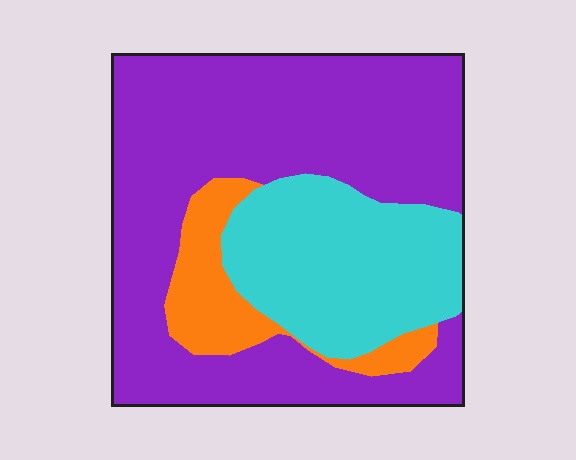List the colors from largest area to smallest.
From largest to smallest: purple, cyan, orange.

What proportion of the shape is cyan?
Cyan takes up between a quarter and a half of the shape.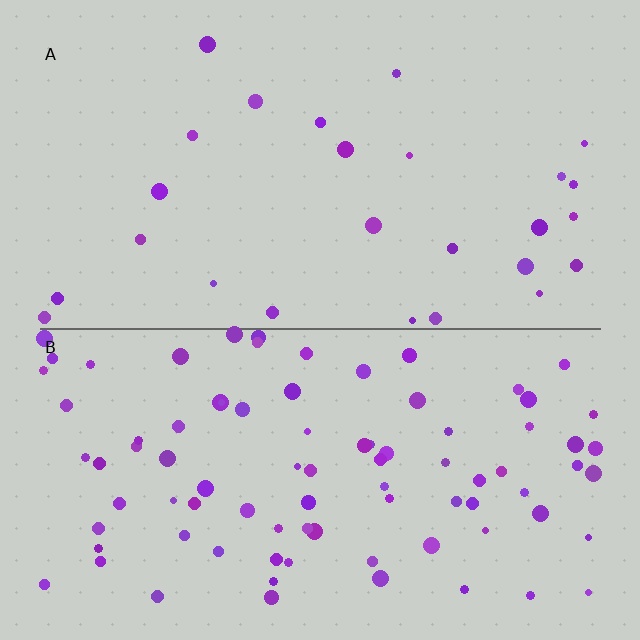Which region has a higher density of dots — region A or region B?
B (the bottom).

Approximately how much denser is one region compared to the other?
Approximately 3.1× — region B over region A.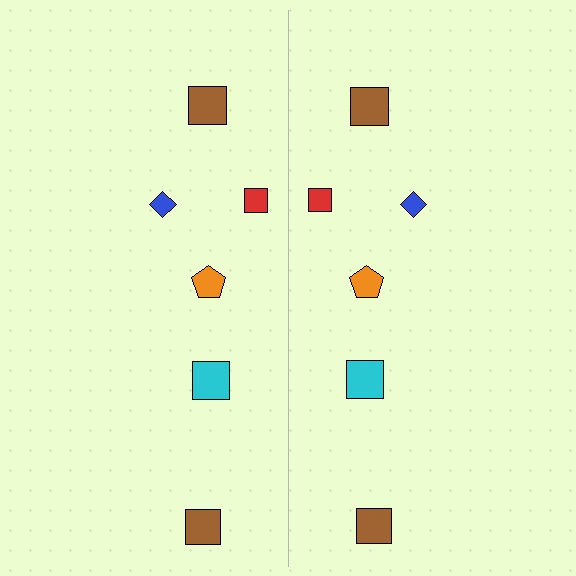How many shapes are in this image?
There are 12 shapes in this image.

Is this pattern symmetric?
Yes, this pattern has bilateral (reflection) symmetry.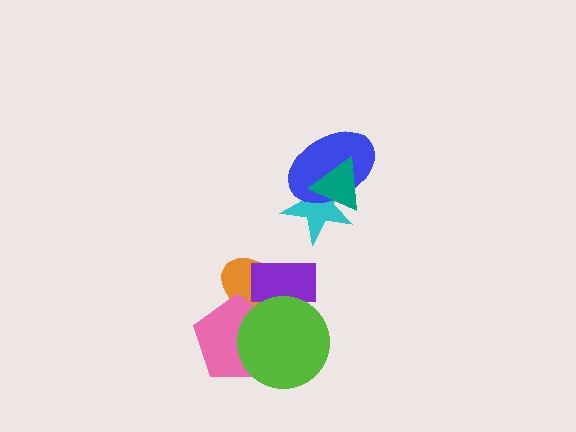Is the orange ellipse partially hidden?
Yes, it is partially covered by another shape.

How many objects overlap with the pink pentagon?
2 objects overlap with the pink pentagon.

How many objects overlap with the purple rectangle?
2 objects overlap with the purple rectangle.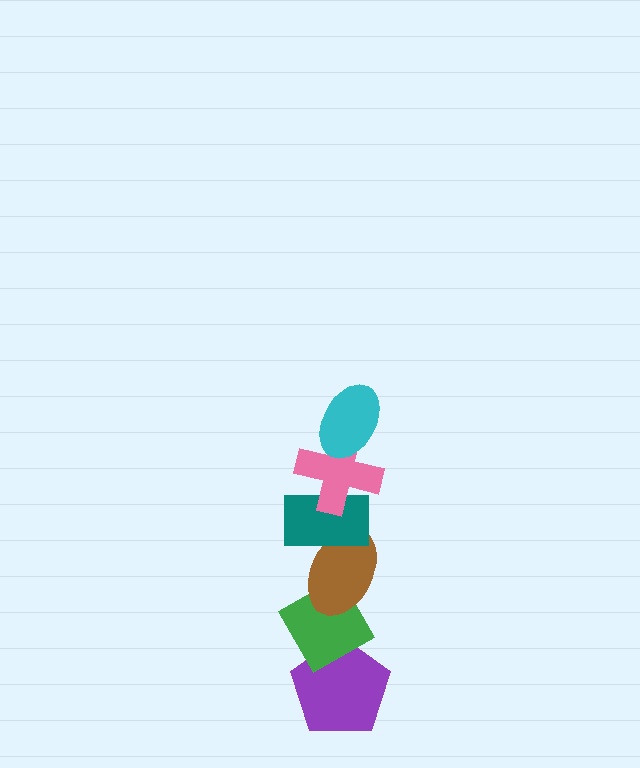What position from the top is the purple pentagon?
The purple pentagon is 6th from the top.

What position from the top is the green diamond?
The green diamond is 5th from the top.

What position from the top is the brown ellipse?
The brown ellipse is 4th from the top.